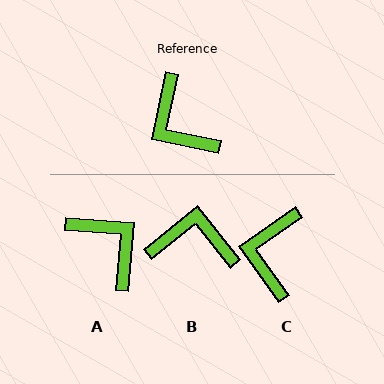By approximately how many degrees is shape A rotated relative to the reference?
Approximately 173 degrees clockwise.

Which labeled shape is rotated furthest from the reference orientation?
A, about 173 degrees away.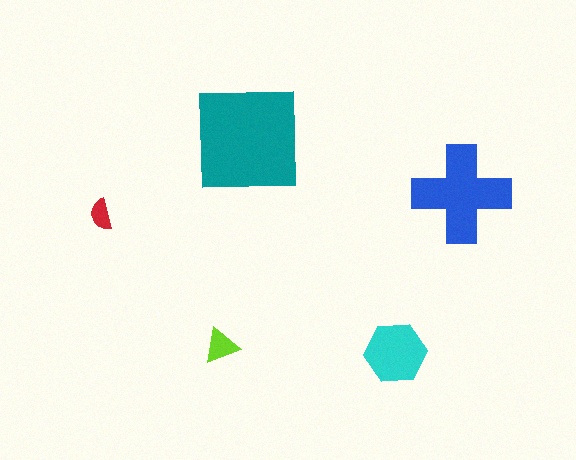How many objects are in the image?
There are 5 objects in the image.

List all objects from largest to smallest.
The teal square, the blue cross, the cyan hexagon, the lime triangle, the red semicircle.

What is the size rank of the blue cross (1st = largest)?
2nd.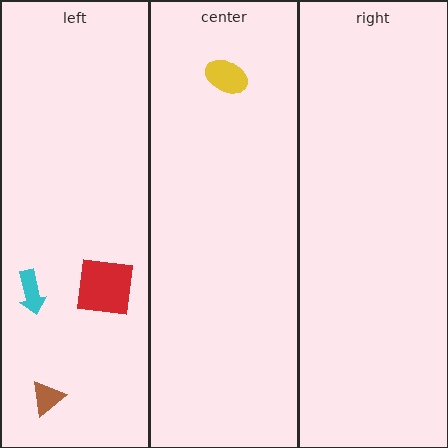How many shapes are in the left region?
3.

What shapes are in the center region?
The yellow ellipse.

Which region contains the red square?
The left region.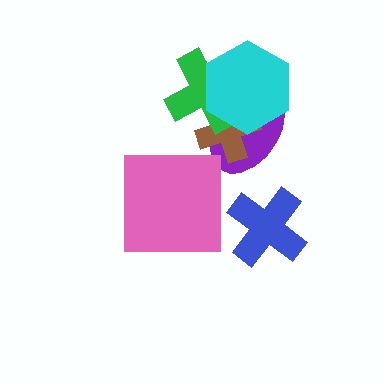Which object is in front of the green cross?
The cyan hexagon is in front of the green cross.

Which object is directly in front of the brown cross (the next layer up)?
The green cross is directly in front of the brown cross.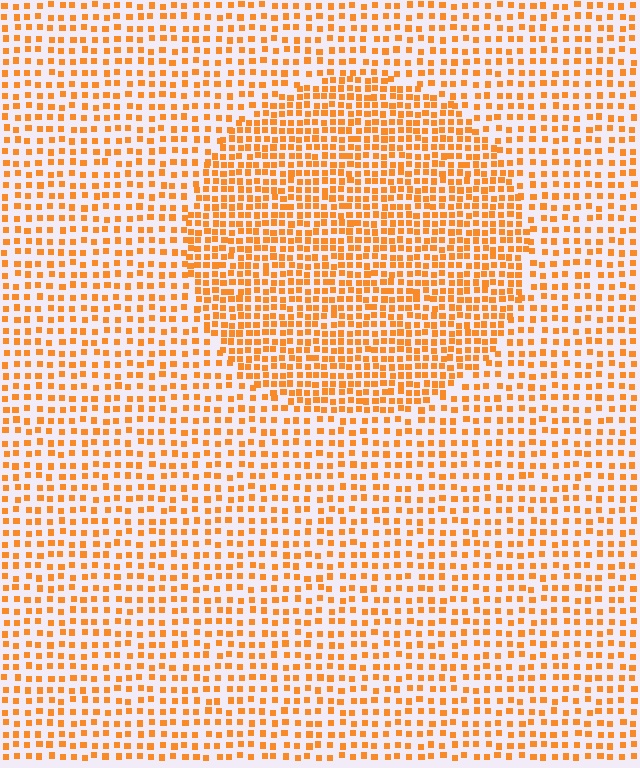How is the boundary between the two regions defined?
The boundary is defined by a change in element density (approximately 1.8x ratio). All elements are the same color, size, and shape.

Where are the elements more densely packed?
The elements are more densely packed inside the circle boundary.